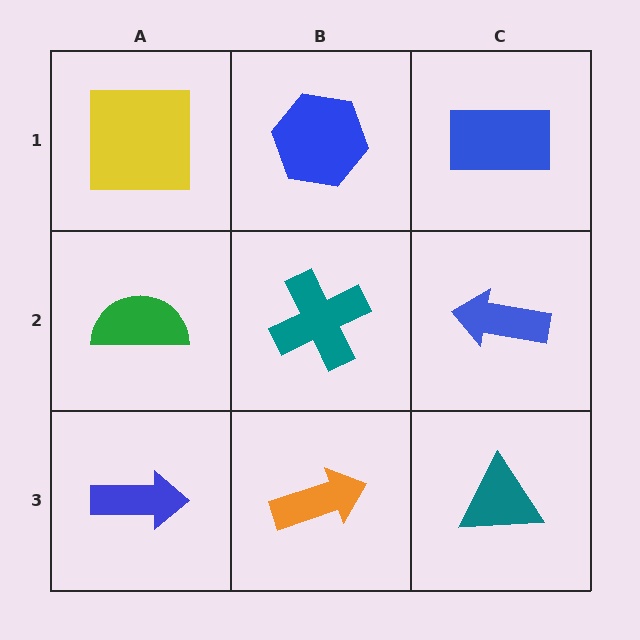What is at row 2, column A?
A green semicircle.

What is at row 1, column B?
A blue hexagon.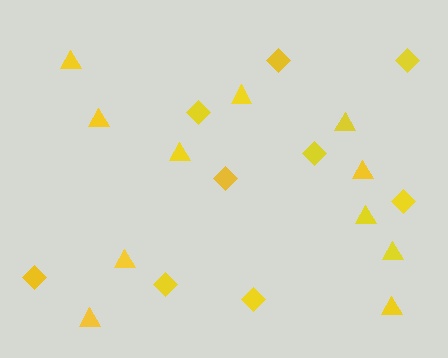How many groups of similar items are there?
There are 2 groups: one group of triangles (11) and one group of diamonds (9).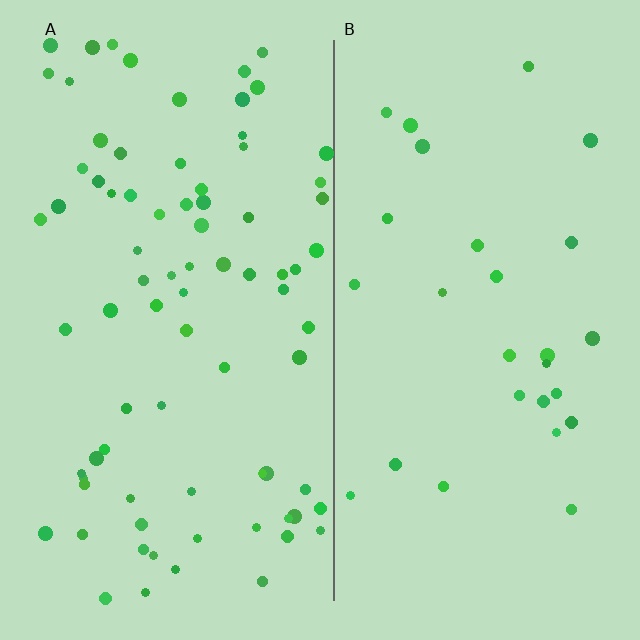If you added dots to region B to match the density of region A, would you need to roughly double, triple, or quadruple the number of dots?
Approximately triple.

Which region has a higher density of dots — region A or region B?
A (the left).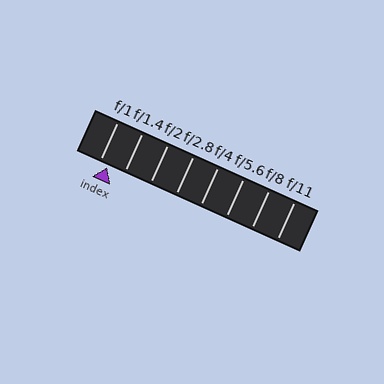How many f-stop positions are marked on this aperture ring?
There are 8 f-stop positions marked.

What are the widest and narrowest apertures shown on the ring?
The widest aperture shown is f/1 and the narrowest is f/11.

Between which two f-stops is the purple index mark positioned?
The index mark is between f/1 and f/1.4.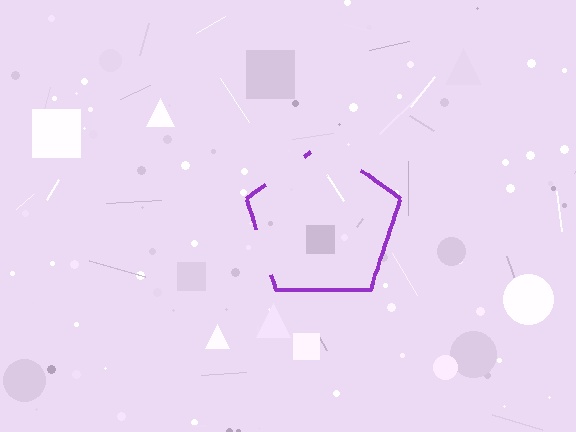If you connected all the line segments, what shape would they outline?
They would outline a pentagon.